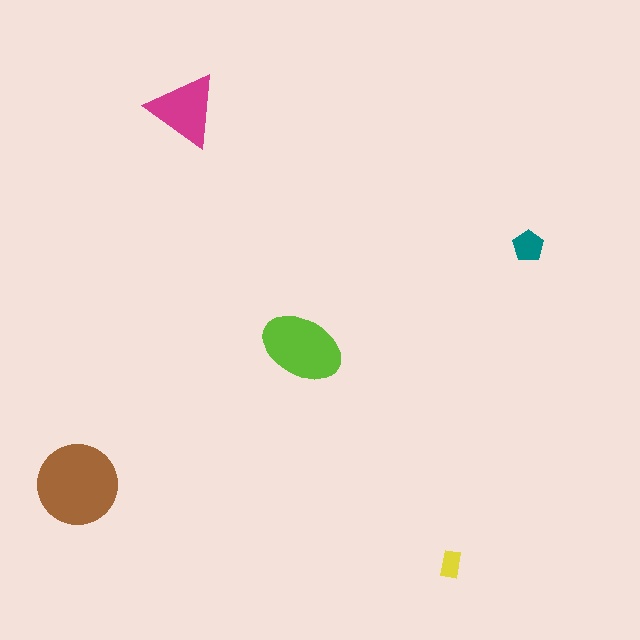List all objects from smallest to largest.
The yellow rectangle, the teal pentagon, the magenta triangle, the lime ellipse, the brown circle.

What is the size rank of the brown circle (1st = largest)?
1st.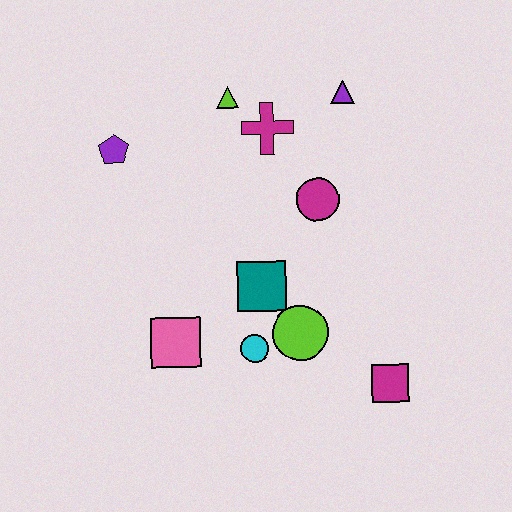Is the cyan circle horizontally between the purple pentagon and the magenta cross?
Yes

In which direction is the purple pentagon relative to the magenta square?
The purple pentagon is to the left of the magenta square.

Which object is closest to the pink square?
The cyan circle is closest to the pink square.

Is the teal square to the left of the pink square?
No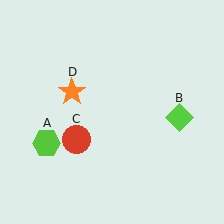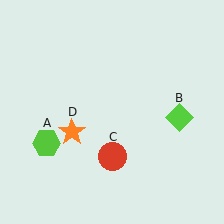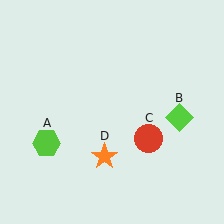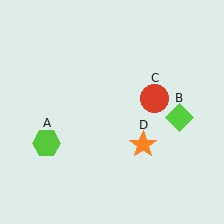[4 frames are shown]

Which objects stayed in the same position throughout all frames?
Lime hexagon (object A) and lime diamond (object B) remained stationary.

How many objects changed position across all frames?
2 objects changed position: red circle (object C), orange star (object D).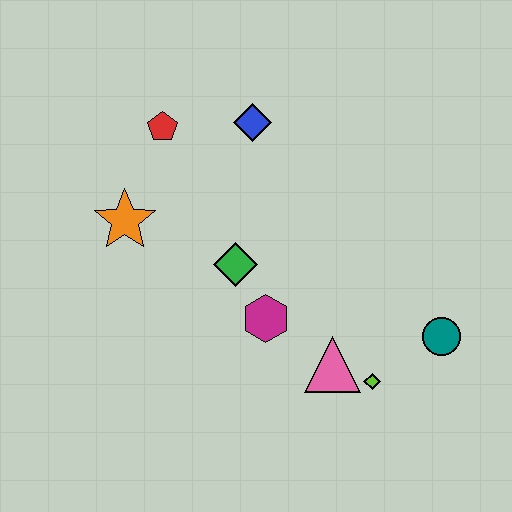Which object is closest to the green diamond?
The magenta hexagon is closest to the green diamond.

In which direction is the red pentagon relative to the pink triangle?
The red pentagon is above the pink triangle.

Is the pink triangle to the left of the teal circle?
Yes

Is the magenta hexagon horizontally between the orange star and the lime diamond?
Yes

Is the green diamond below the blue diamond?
Yes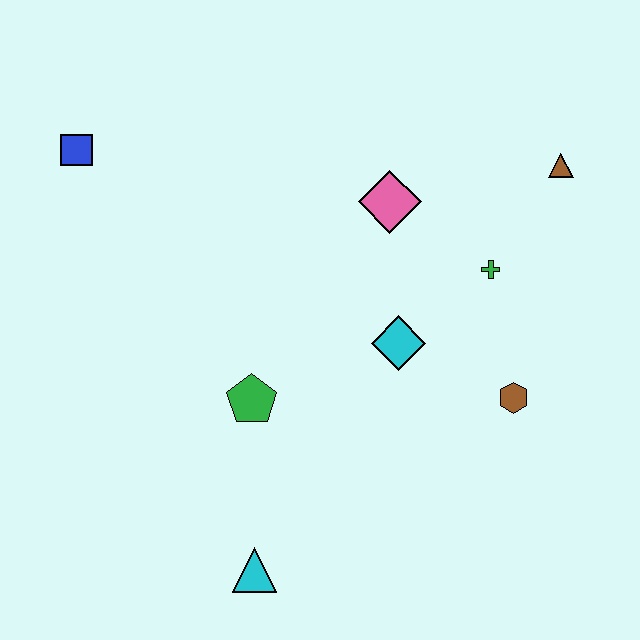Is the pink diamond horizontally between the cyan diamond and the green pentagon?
Yes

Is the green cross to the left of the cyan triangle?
No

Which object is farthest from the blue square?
The brown hexagon is farthest from the blue square.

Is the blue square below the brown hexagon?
No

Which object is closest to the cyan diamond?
The green cross is closest to the cyan diamond.